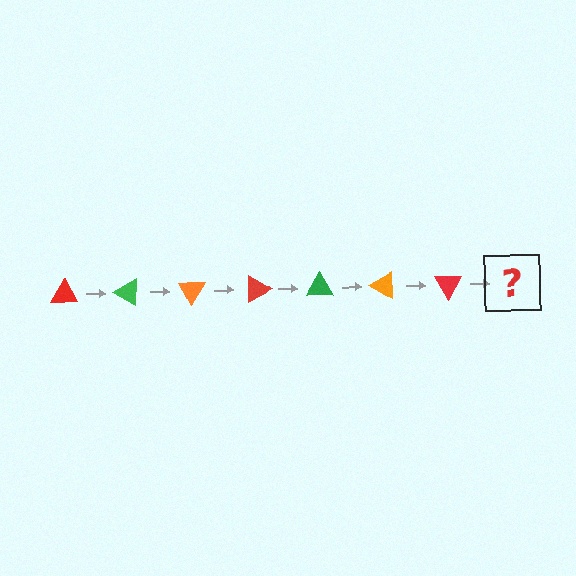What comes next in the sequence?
The next element should be a green triangle, rotated 210 degrees from the start.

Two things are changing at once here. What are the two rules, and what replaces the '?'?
The two rules are that it rotates 30 degrees each step and the color cycles through red, green, and orange. The '?' should be a green triangle, rotated 210 degrees from the start.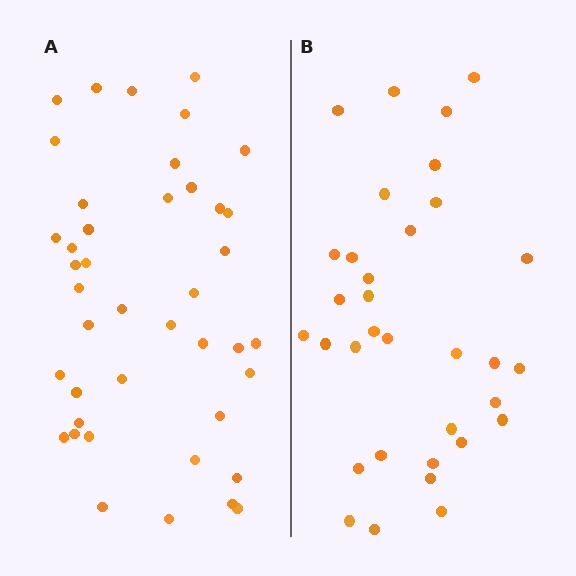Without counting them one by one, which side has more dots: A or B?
Region A (the left region) has more dots.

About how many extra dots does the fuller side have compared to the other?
Region A has roughly 8 or so more dots than region B.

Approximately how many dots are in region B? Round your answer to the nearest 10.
About 30 dots. (The exact count is 33, which rounds to 30.)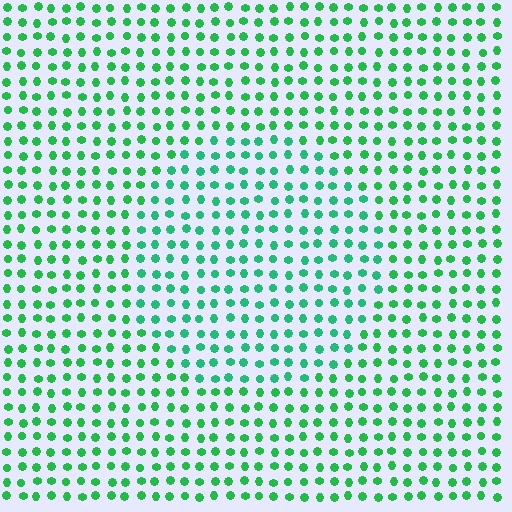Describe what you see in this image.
The image is filled with small green elements in a uniform arrangement. A circle-shaped region is visible where the elements are tinted to a slightly different hue, forming a subtle color boundary.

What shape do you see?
I see a circle.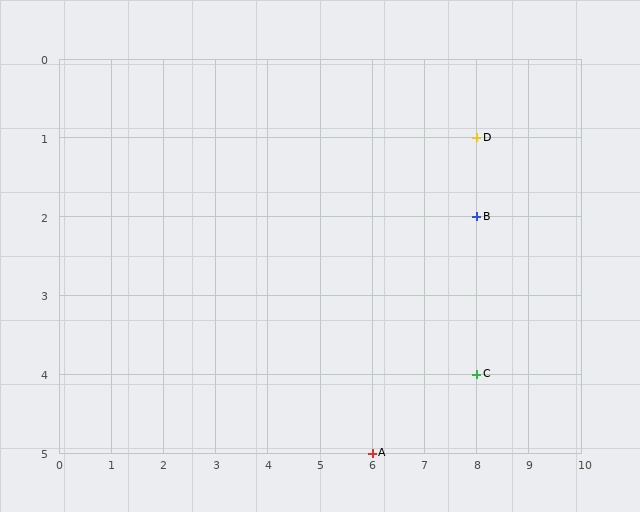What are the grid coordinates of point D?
Point D is at grid coordinates (8, 1).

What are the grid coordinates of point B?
Point B is at grid coordinates (8, 2).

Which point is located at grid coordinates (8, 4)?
Point C is at (8, 4).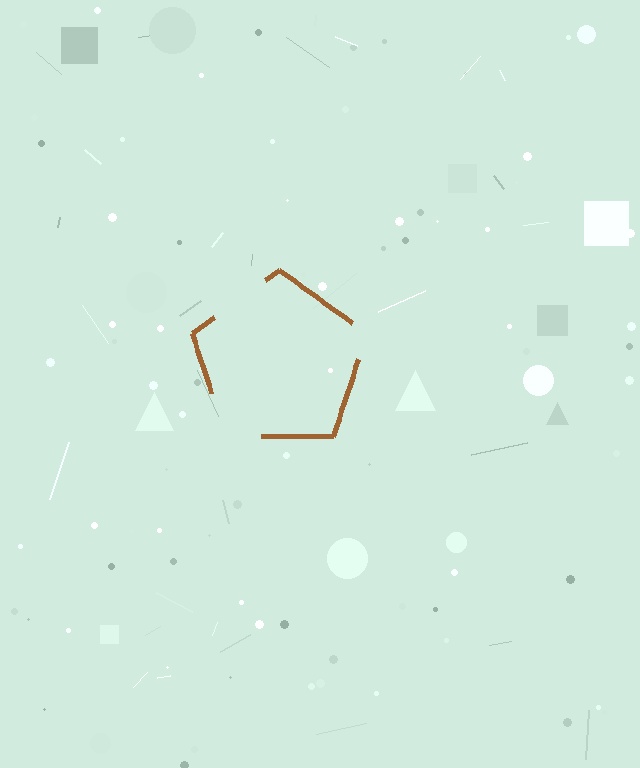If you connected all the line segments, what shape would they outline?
They would outline a pentagon.